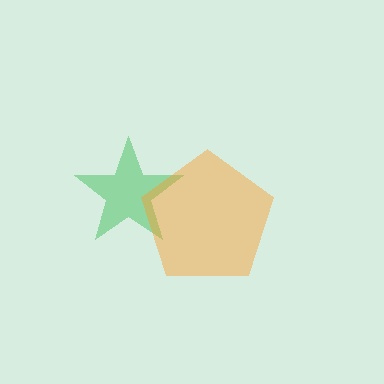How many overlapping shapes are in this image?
There are 2 overlapping shapes in the image.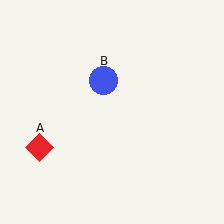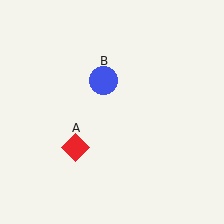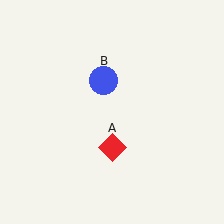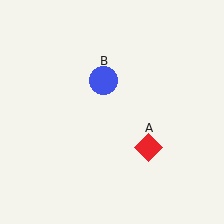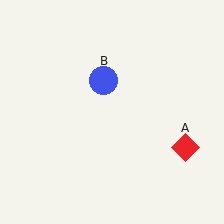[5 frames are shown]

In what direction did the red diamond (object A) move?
The red diamond (object A) moved right.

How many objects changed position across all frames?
1 object changed position: red diamond (object A).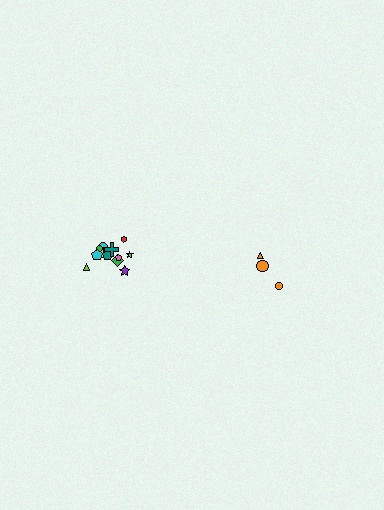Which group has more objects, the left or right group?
The left group.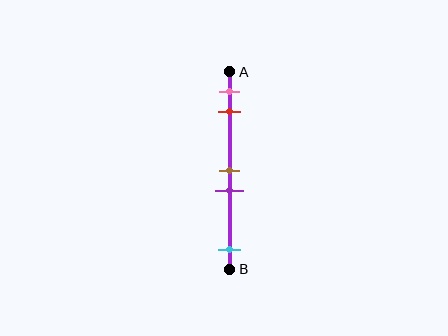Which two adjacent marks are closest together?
The brown and purple marks are the closest adjacent pair.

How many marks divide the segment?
There are 5 marks dividing the segment.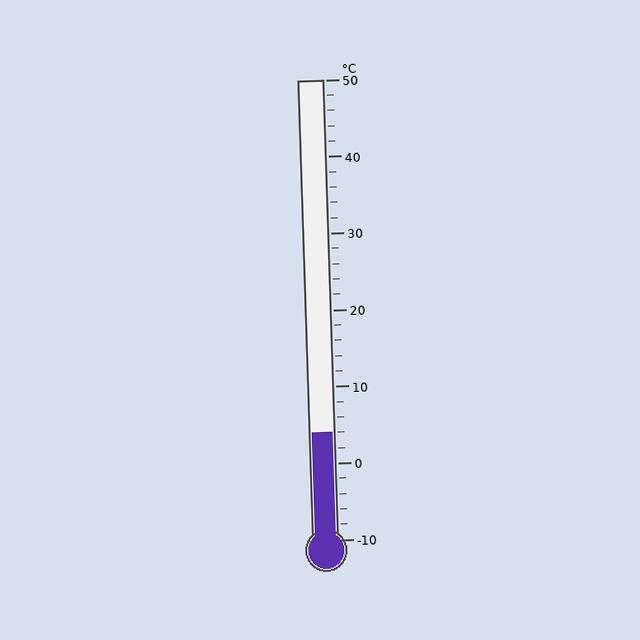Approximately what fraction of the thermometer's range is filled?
The thermometer is filled to approximately 25% of its range.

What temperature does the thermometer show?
The thermometer shows approximately 4°C.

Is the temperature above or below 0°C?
The temperature is above 0°C.